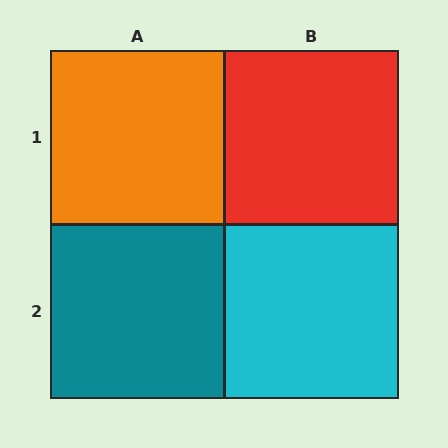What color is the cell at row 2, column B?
Cyan.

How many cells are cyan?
1 cell is cyan.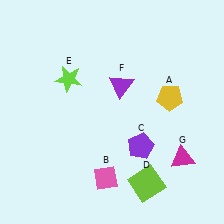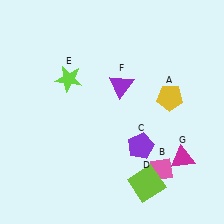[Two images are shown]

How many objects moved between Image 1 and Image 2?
1 object moved between the two images.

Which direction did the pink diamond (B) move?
The pink diamond (B) moved right.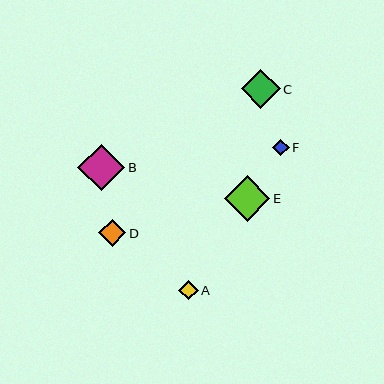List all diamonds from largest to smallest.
From largest to smallest: B, E, C, D, A, F.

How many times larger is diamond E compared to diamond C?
Diamond E is approximately 1.2 times the size of diamond C.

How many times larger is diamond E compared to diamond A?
Diamond E is approximately 2.4 times the size of diamond A.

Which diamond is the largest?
Diamond B is the largest with a size of approximately 47 pixels.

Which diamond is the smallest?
Diamond F is the smallest with a size of approximately 17 pixels.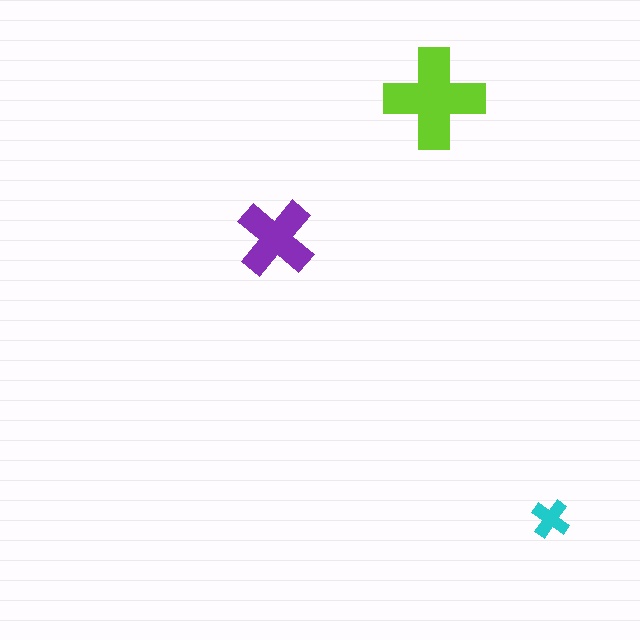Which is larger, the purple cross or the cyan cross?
The purple one.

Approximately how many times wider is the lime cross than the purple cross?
About 1.5 times wider.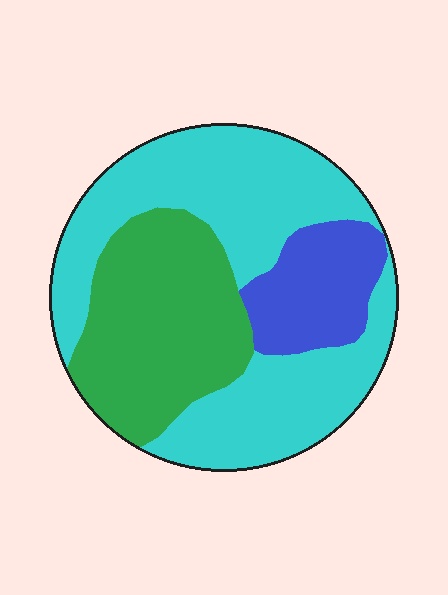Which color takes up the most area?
Cyan, at roughly 55%.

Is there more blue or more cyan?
Cyan.